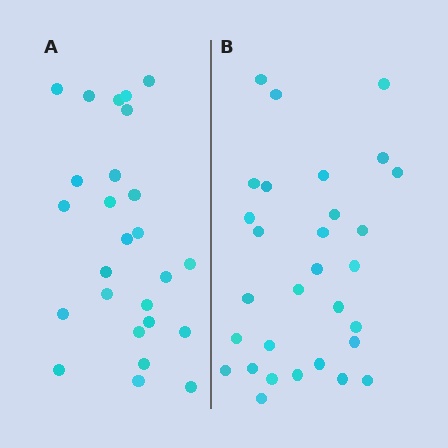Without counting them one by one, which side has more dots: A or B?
Region B (the right region) has more dots.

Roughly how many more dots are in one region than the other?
Region B has about 4 more dots than region A.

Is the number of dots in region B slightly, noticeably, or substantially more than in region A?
Region B has only slightly more — the two regions are fairly close. The ratio is roughly 1.2 to 1.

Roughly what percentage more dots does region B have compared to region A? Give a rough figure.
About 15% more.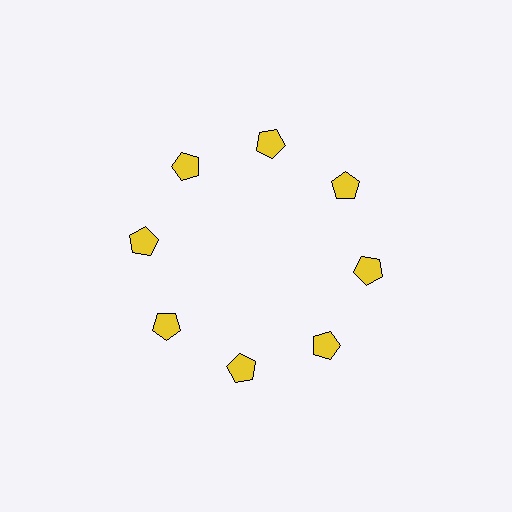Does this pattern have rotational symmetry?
Yes, this pattern has 8-fold rotational symmetry. It looks the same after rotating 45 degrees around the center.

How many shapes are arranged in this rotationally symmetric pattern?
There are 8 shapes, arranged in 8 groups of 1.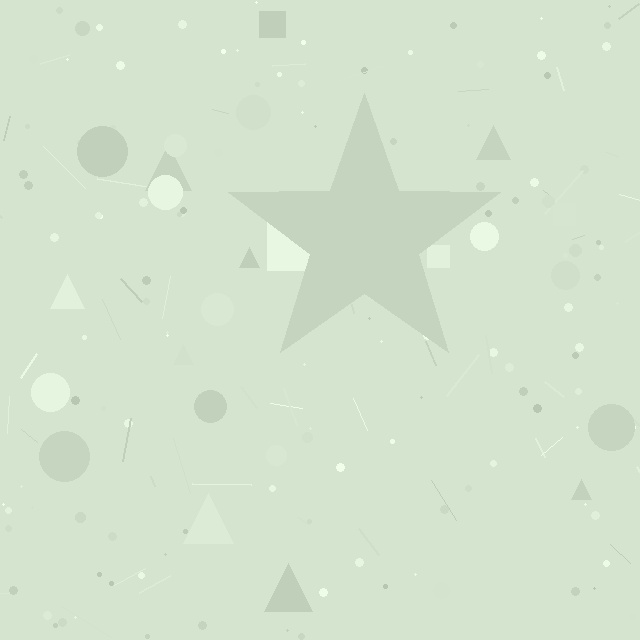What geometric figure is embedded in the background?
A star is embedded in the background.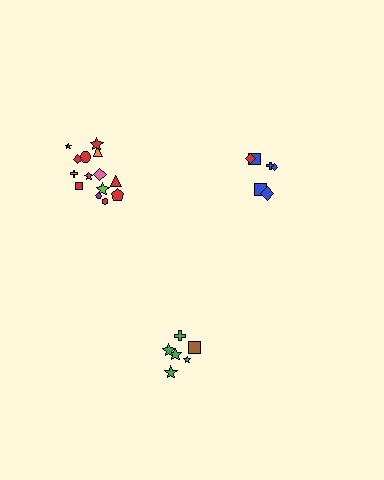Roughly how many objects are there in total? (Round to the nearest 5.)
Roughly 25 objects in total.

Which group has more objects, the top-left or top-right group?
The top-left group.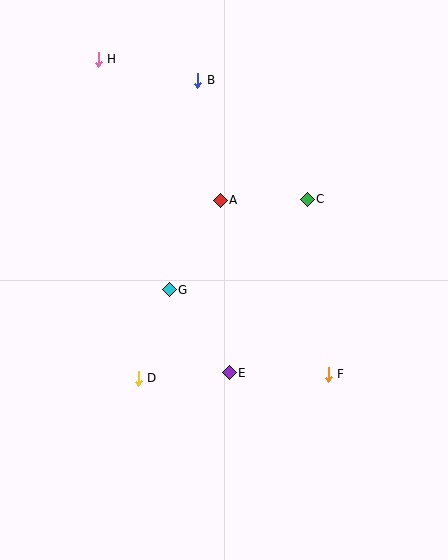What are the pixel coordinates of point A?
Point A is at (220, 200).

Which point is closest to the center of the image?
Point G at (169, 290) is closest to the center.